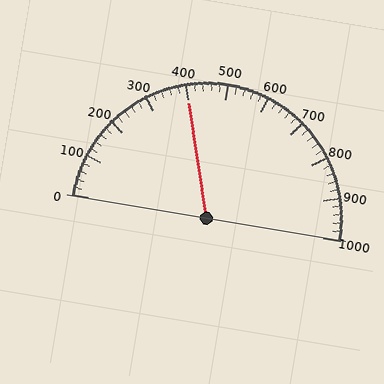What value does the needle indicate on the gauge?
The needle indicates approximately 400.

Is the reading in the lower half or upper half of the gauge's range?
The reading is in the lower half of the range (0 to 1000).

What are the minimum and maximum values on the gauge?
The gauge ranges from 0 to 1000.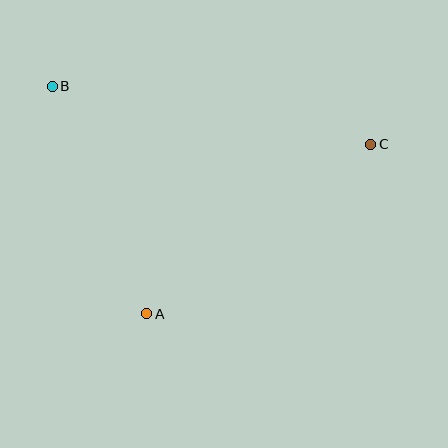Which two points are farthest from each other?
Points B and C are farthest from each other.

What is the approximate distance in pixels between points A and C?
The distance between A and C is approximately 281 pixels.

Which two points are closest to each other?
Points A and B are closest to each other.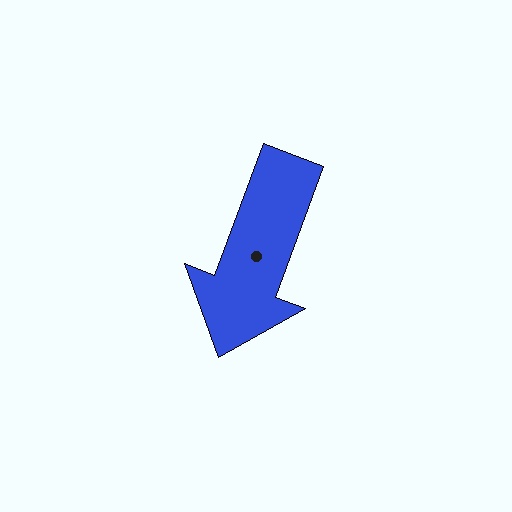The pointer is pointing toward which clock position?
Roughly 7 o'clock.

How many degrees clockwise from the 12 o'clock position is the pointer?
Approximately 200 degrees.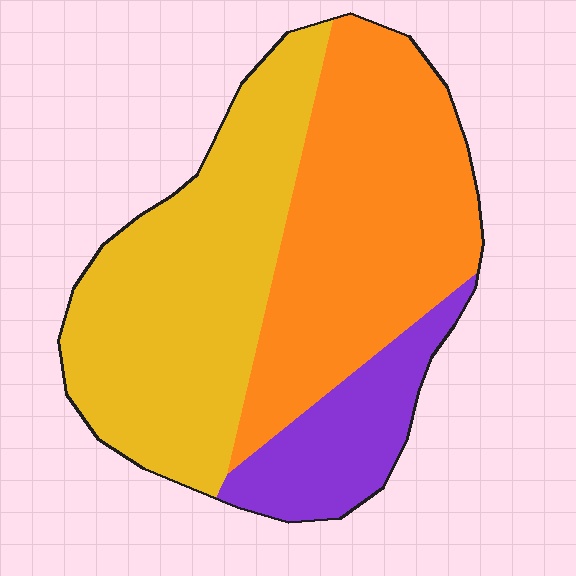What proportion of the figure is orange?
Orange takes up about two fifths (2/5) of the figure.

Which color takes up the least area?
Purple, at roughly 15%.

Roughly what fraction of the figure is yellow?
Yellow takes up about two fifths (2/5) of the figure.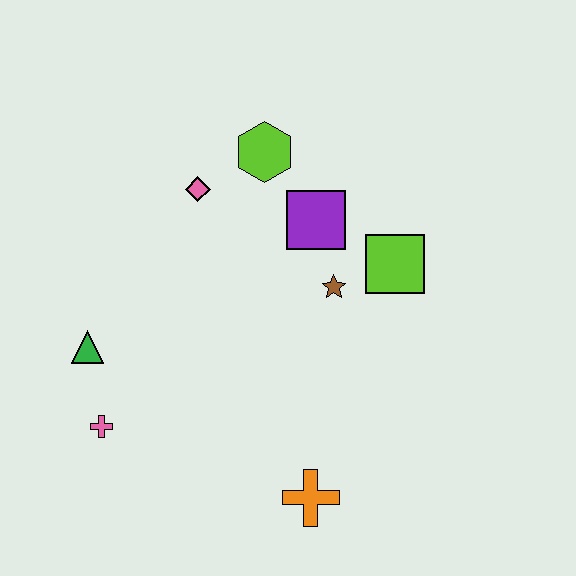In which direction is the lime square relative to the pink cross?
The lime square is to the right of the pink cross.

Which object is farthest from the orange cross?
The lime hexagon is farthest from the orange cross.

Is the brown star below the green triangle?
No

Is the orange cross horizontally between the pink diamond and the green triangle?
No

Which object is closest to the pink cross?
The green triangle is closest to the pink cross.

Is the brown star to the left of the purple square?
No